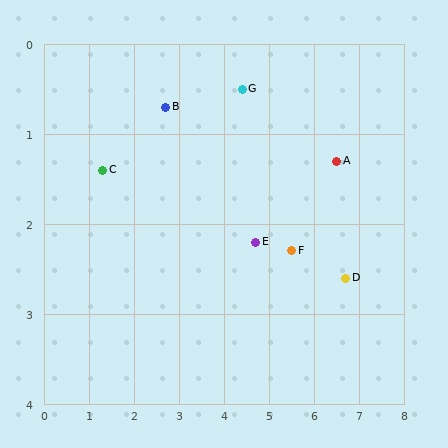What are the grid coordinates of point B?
Point B is at approximately (2.7, 0.7).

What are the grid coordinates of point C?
Point C is at approximately (1.3, 1.4).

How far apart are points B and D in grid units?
Points B and D are about 4.4 grid units apart.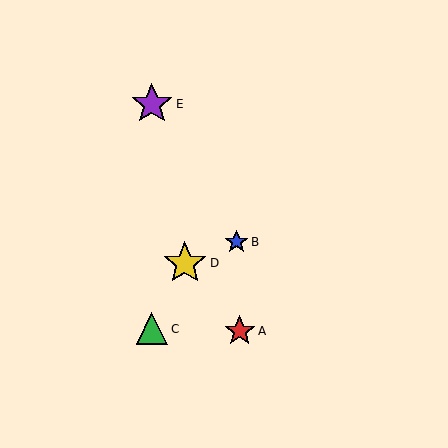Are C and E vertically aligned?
Yes, both are at x≈152.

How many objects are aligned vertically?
2 objects (C, E) are aligned vertically.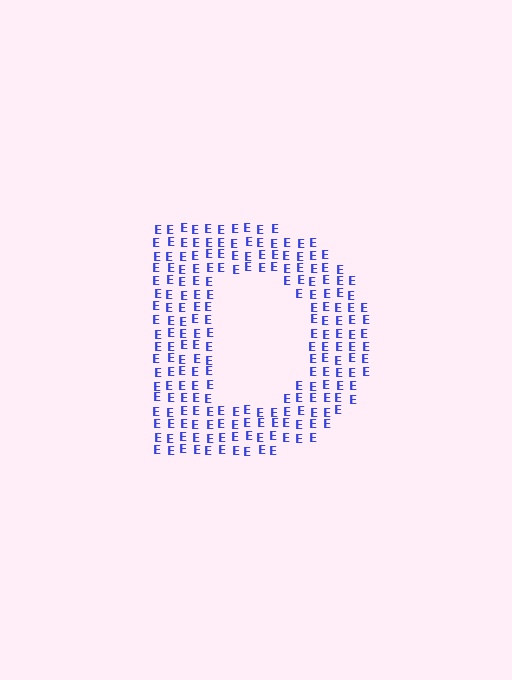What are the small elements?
The small elements are letter E's.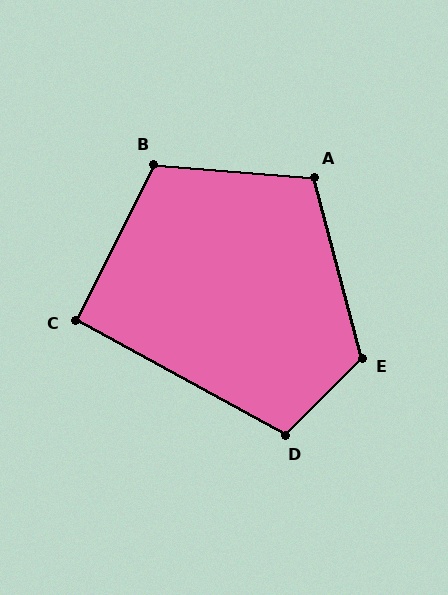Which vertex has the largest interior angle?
E, at approximately 120 degrees.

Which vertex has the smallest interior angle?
C, at approximately 92 degrees.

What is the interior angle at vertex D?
Approximately 106 degrees (obtuse).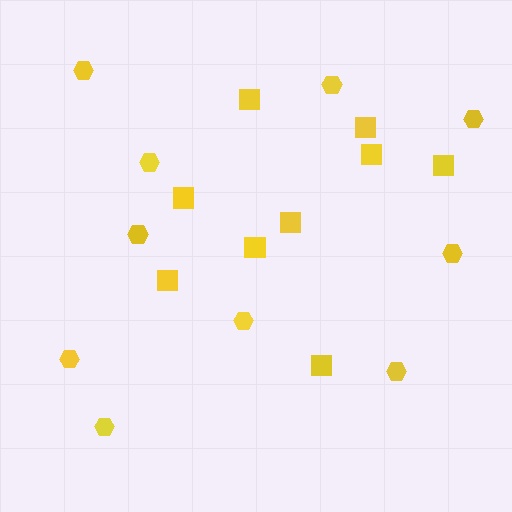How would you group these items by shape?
There are 2 groups: one group of hexagons (10) and one group of squares (9).